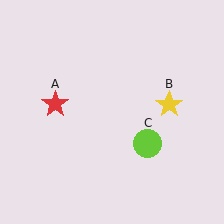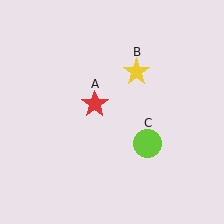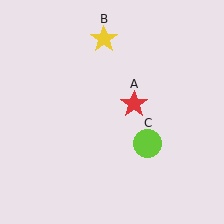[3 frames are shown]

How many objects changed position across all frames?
2 objects changed position: red star (object A), yellow star (object B).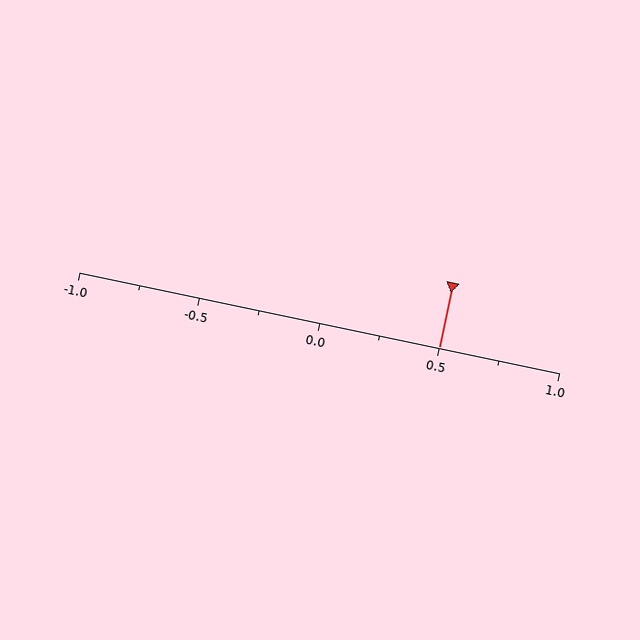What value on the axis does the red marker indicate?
The marker indicates approximately 0.5.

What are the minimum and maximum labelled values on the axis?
The axis runs from -1.0 to 1.0.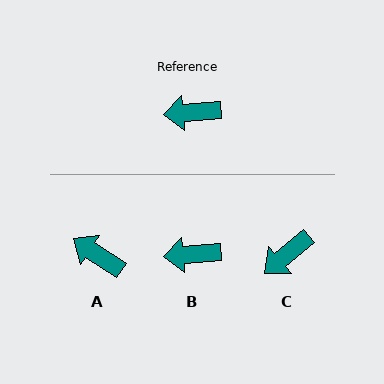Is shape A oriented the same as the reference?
No, it is off by about 38 degrees.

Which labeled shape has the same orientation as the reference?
B.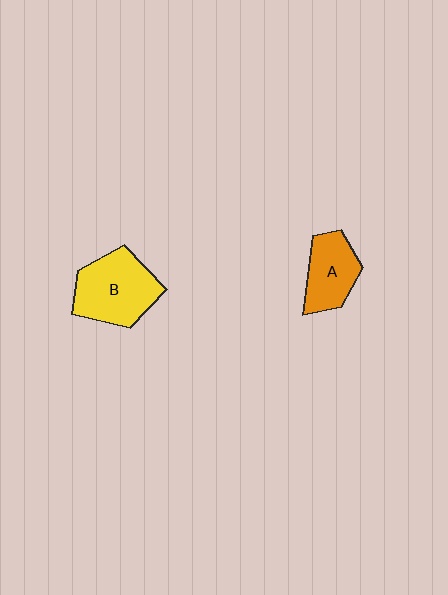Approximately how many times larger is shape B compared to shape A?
Approximately 1.5 times.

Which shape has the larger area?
Shape B (yellow).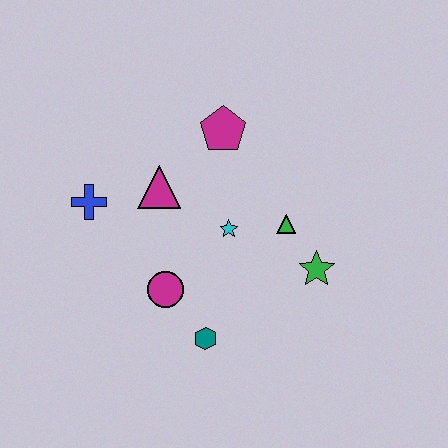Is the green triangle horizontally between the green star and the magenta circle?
Yes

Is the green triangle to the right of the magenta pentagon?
Yes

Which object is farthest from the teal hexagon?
The magenta pentagon is farthest from the teal hexagon.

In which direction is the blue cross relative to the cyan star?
The blue cross is to the left of the cyan star.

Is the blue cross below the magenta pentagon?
Yes